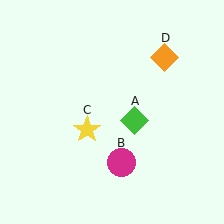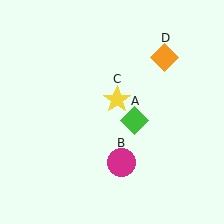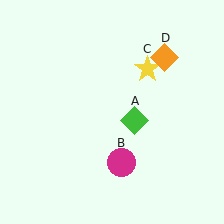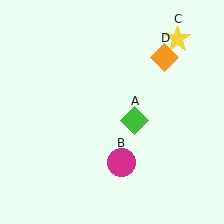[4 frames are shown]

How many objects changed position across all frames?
1 object changed position: yellow star (object C).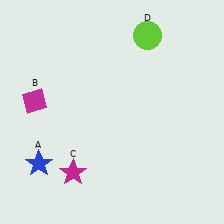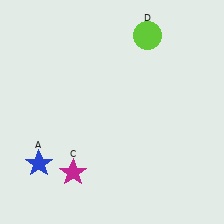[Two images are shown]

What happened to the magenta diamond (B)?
The magenta diamond (B) was removed in Image 2. It was in the top-left area of Image 1.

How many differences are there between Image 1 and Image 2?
There is 1 difference between the two images.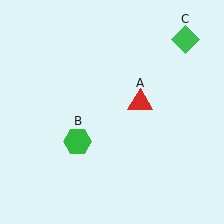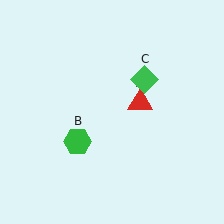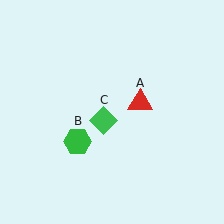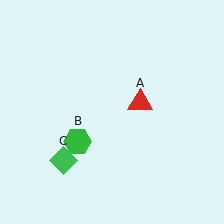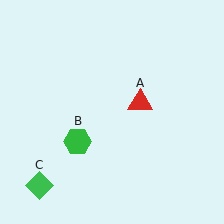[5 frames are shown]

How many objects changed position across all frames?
1 object changed position: green diamond (object C).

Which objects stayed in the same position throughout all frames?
Red triangle (object A) and green hexagon (object B) remained stationary.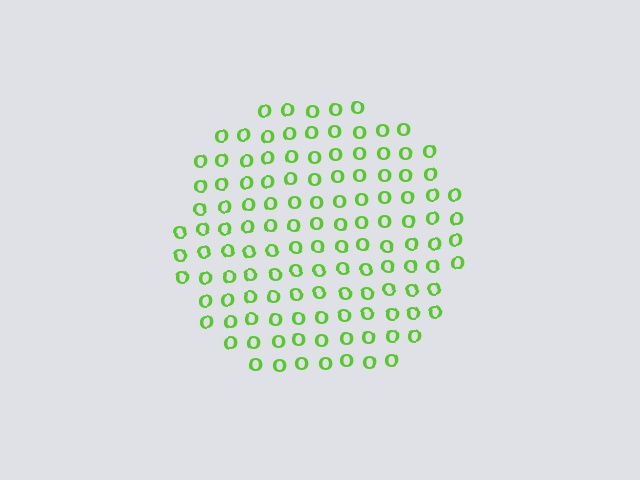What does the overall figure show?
The overall figure shows a circle.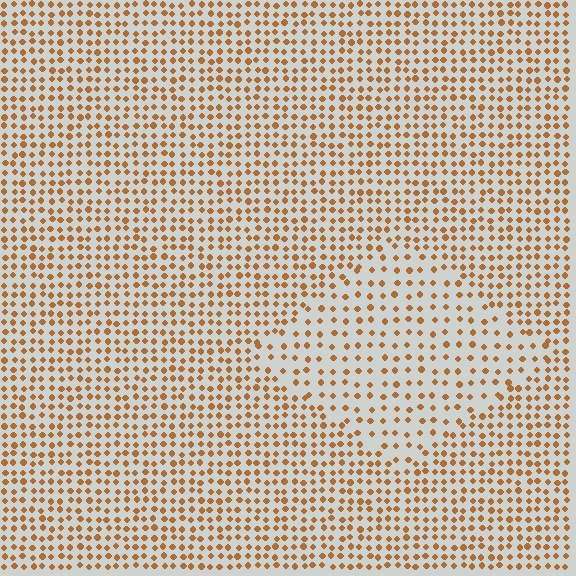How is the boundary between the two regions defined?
The boundary is defined by a change in element density (approximately 1.8x ratio). All elements are the same color, size, and shape.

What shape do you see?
I see a diamond.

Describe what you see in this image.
The image contains small brown elements arranged at two different densities. A diamond-shaped region is visible where the elements are less densely packed than the surrounding area.